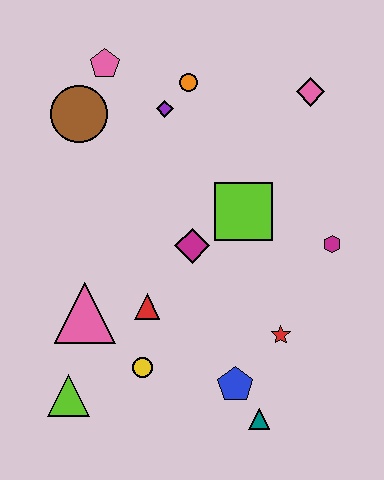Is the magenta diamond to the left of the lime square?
Yes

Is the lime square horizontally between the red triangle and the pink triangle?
No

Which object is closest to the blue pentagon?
The teal triangle is closest to the blue pentagon.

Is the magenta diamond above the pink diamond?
No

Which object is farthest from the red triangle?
The pink diamond is farthest from the red triangle.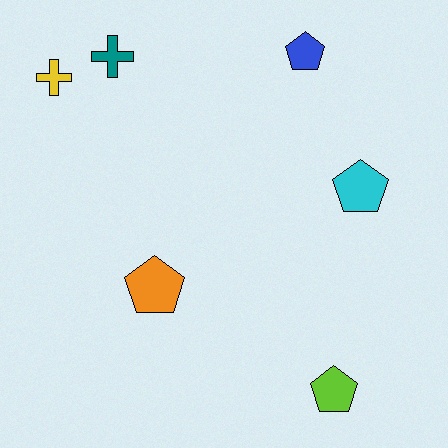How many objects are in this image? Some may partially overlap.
There are 6 objects.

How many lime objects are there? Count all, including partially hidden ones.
There is 1 lime object.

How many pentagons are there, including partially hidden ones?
There are 4 pentagons.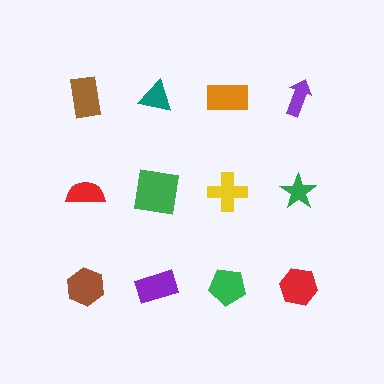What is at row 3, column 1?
A brown hexagon.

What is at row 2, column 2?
A green square.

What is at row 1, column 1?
A brown rectangle.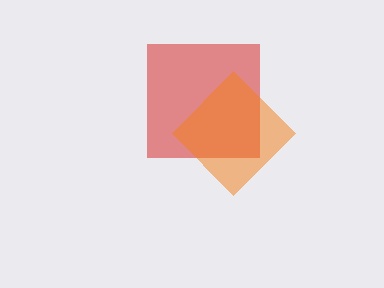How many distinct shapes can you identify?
There are 2 distinct shapes: a red square, an orange diamond.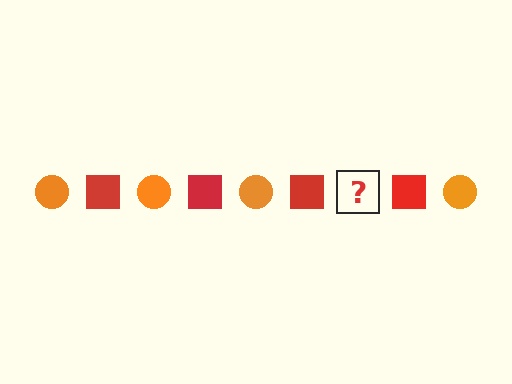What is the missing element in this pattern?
The missing element is an orange circle.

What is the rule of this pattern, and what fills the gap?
The rule is that the pattern alternates between orange circle and red square. The gap should be filled with an orange circle.